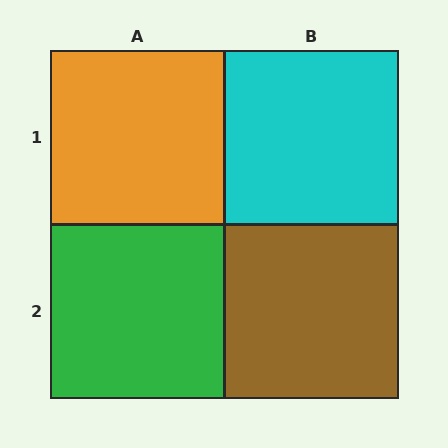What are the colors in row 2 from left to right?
Green, brown.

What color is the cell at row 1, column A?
Orange.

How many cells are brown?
1 cell is brown.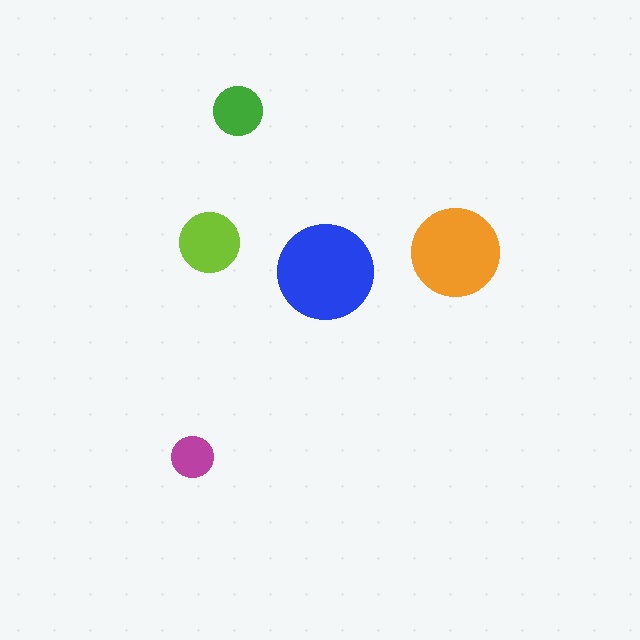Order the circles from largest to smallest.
the blue one, the orange one, the lime one, the green one, the magenta one.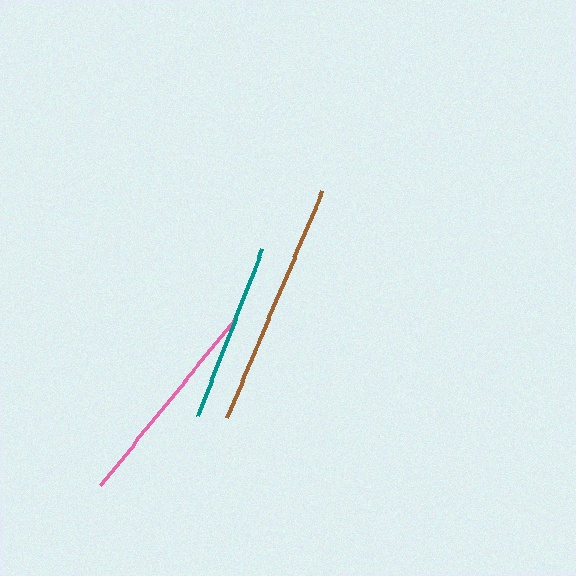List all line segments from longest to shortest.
From longest to shortest: brown, pink, teal.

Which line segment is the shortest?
The teal line is the shortest at approximately 179 pixels.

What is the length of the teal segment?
The teal segment is approximately 179 pixels long.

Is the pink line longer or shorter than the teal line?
The pink line is longer than the teal line.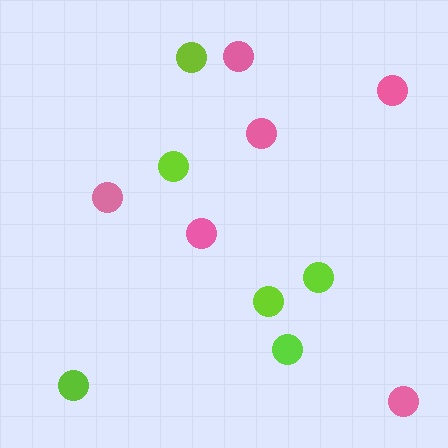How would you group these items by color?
There are 2 groups: one group of lime circles (6) and one group of pink circles (6).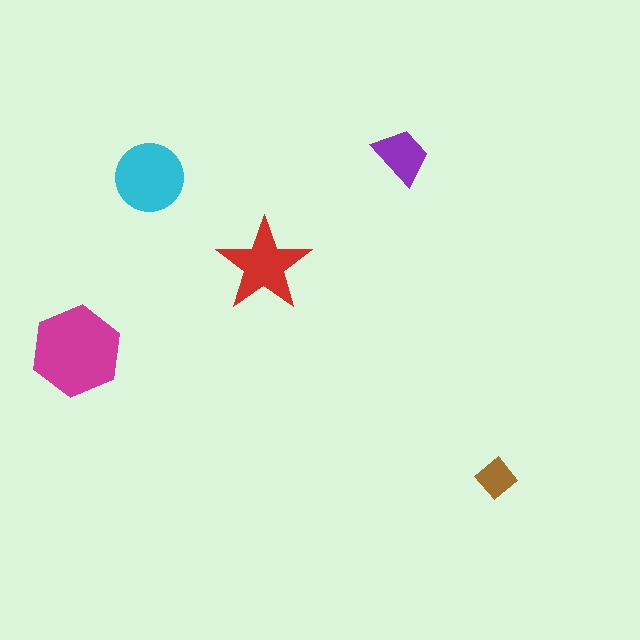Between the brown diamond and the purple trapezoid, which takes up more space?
The purple trapezoid.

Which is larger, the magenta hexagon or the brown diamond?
The magenta hexagon.